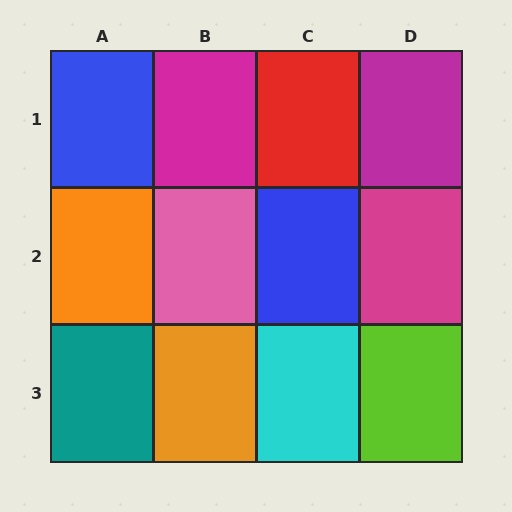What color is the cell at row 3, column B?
Orange.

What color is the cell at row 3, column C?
Cyan.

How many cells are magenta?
3 cells are magenta.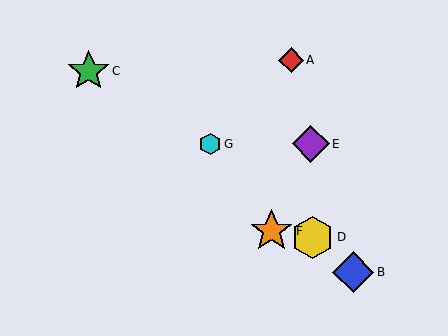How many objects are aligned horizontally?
2 objects (E, G) are aligned horizontally.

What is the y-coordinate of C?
Object C is at y≈71.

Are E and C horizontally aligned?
No, E is at y≈144 and C is at y≈71.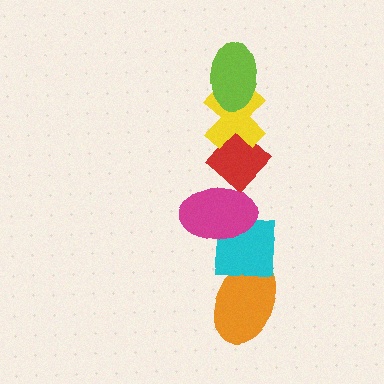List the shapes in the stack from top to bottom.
From top to bottom: the lime ellipse, the yellow cross, the red diamond, the magenta ellipse, the cyan square, the orange ellipse.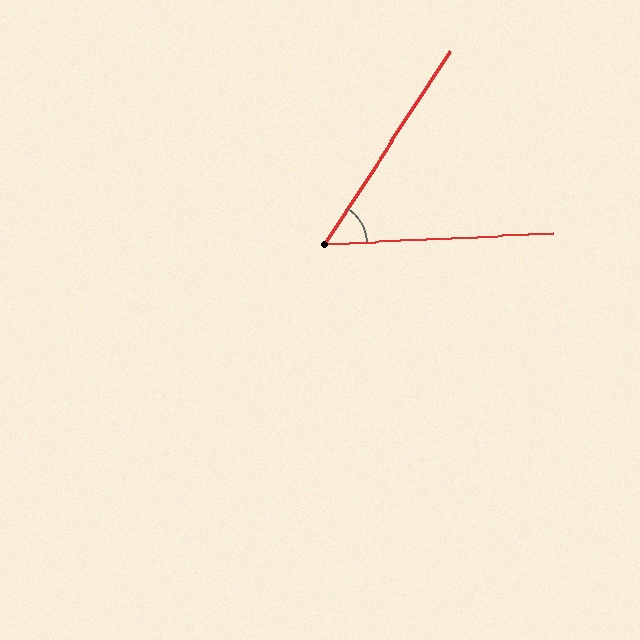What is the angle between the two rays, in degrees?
Approximately 54 degrees.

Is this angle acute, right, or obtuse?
It is acute.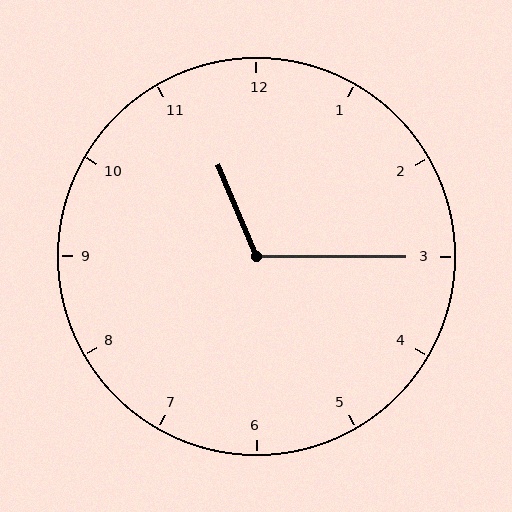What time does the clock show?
11:15.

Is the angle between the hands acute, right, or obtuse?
It is obtuse.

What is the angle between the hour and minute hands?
Approximately 112 degrees.